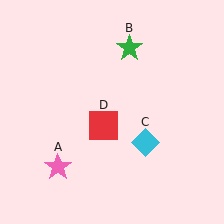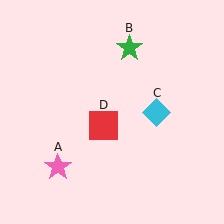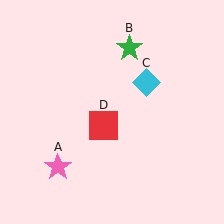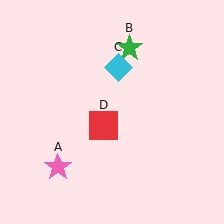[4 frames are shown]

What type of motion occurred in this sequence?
The cyan diamond (object C) rotated counterclockwise around the center of the scene.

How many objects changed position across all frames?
1 object changed position: cyan diamond (object C).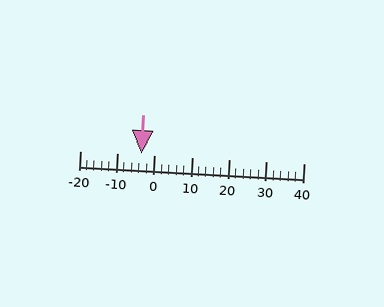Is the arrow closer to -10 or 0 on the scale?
The arrow is closer to 0.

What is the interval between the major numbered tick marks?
The major tick marks are spaced 10 units apart.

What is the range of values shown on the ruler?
The ruler shows values from -20 to 40.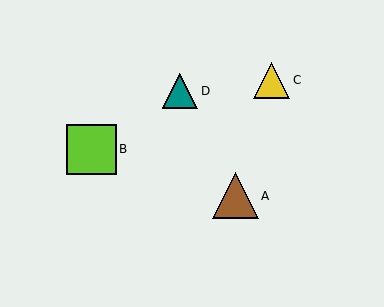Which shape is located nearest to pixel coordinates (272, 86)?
The yellow triangle (labeled C) at (272, 80) is nearest to that location.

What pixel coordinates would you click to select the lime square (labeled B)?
Click at (92, 149) to select the lime square B.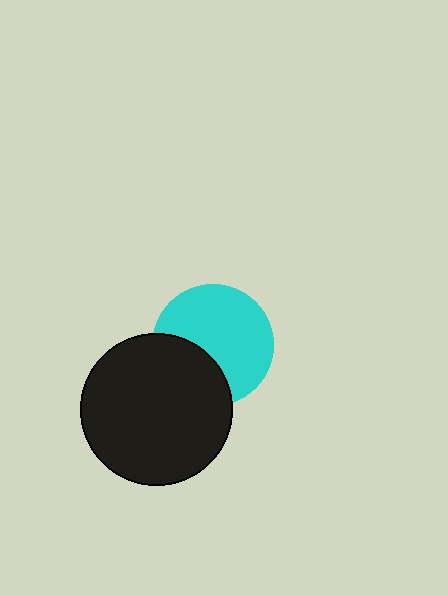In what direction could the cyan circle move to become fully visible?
The cyan circle could move toward the upper-right. That would shift it out from behind the black circle entirely.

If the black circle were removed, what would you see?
You would see the complete cyan circle.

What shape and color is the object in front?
The object in front is a black circle.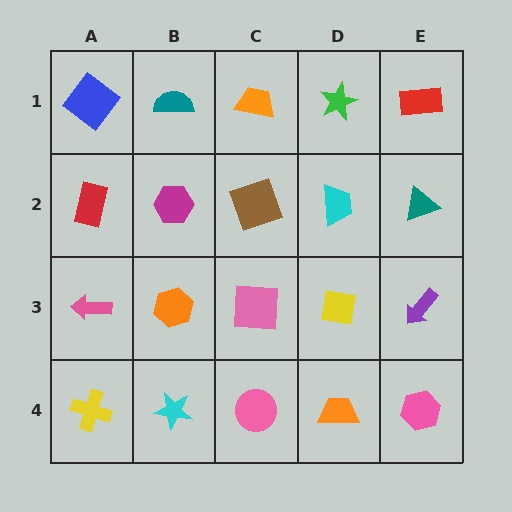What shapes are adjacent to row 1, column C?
A brown square (row 2, column C), a teal semicircle (row 1, column B), a green star (row 1, column D).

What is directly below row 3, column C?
A pink circle.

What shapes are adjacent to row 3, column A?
A red rectangle (row 2, column A), a yellow cross (row 4, column A), an orange hexagon (row 3, column B).